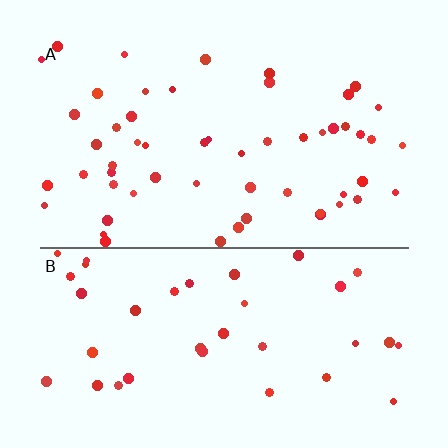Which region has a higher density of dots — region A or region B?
A (the top).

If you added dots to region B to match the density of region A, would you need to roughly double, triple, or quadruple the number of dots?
Approximately double.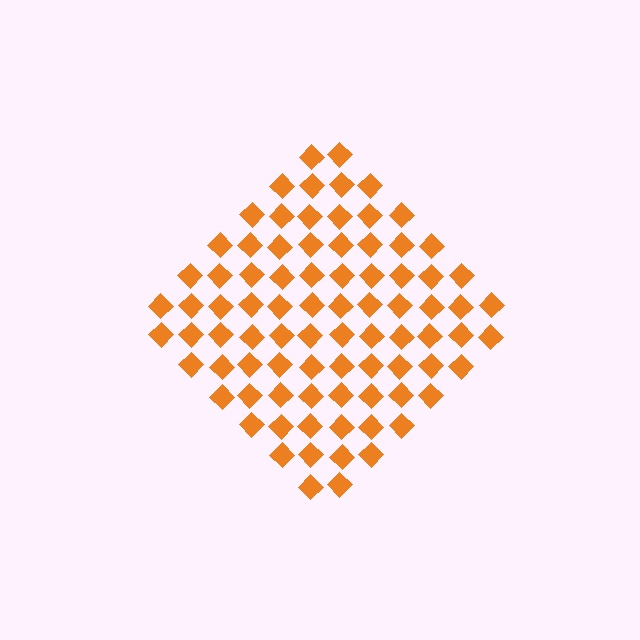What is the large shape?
The large shape is a diamond.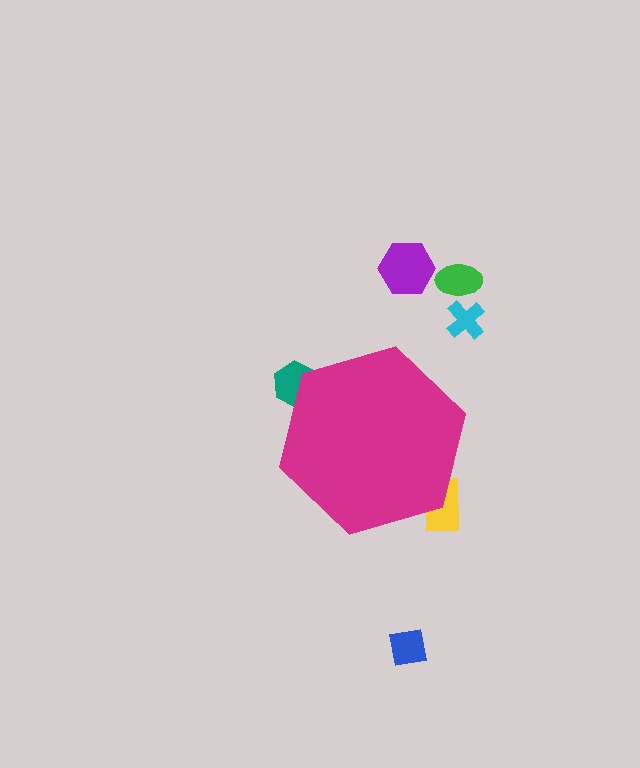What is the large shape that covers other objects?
A magenta hexagon.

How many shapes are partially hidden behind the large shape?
2 shapes are partially hidden.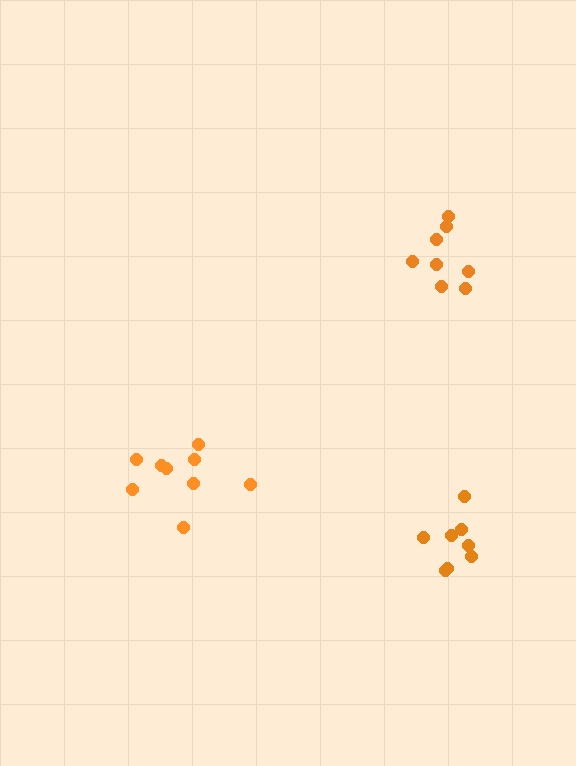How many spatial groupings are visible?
There are 3 spatial groupings.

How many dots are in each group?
Group 1: 9 dots, Group 2: 8 dots, Group 3: 8 dots (25 total).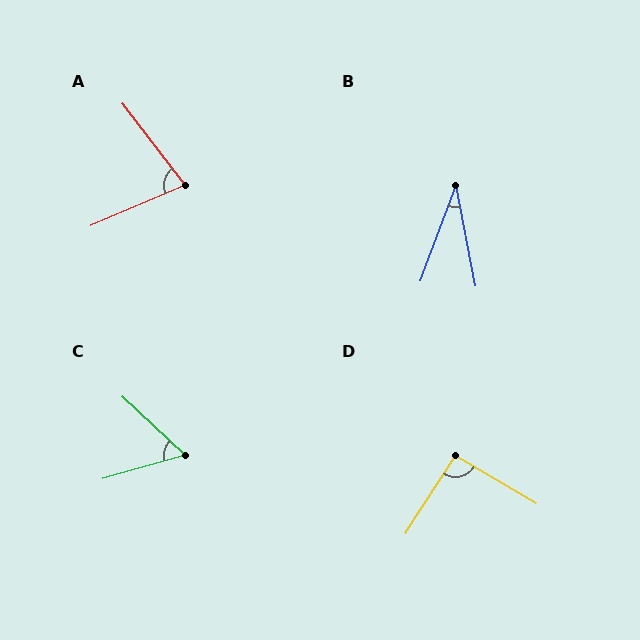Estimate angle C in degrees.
Approximately 58 degrees.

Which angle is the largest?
D, at approximately 92 degrees.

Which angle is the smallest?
B, at approximately 31 degrees.